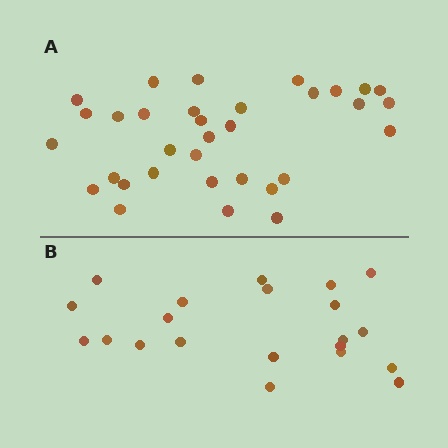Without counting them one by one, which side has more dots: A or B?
Region A (the top region) has more dots.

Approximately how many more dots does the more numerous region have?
Region A has roughly 12 or so more dots than region B.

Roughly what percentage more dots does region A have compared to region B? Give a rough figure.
About 55% more.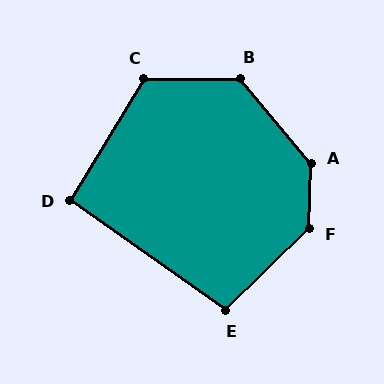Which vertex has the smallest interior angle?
D, at approximately 94 degrees.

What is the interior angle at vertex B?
Approximately 130 degrees (obtuse).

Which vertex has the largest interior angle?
A, at approximately 138 degrees.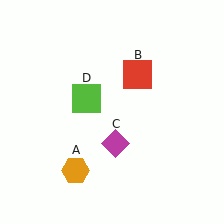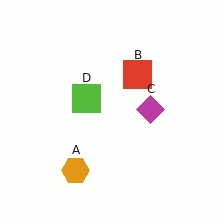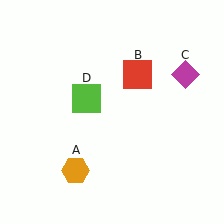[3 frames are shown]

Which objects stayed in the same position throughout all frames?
Orange hexagon (object A) and red square (object B) and lime square (object D) remained stationary.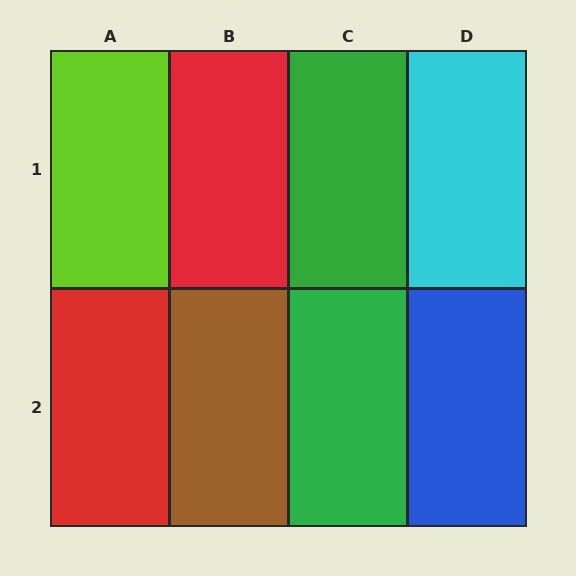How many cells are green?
2 cells are green.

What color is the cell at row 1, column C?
Green.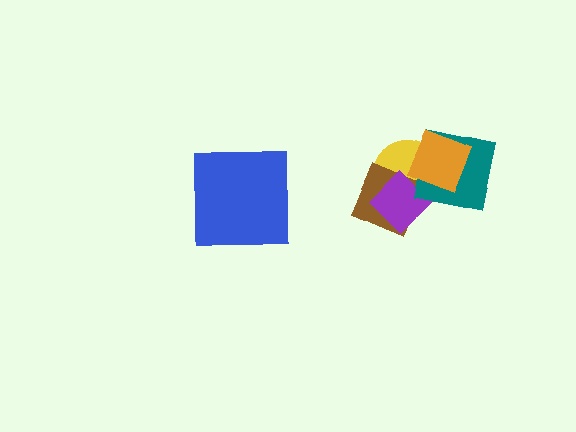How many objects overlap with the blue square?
0 objects overlap with the blue square.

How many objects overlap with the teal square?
3 objects overlap with the teal square.